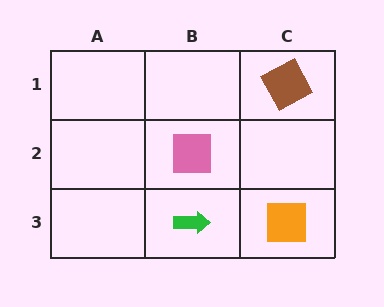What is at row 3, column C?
An orange square.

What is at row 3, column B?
A green arrow.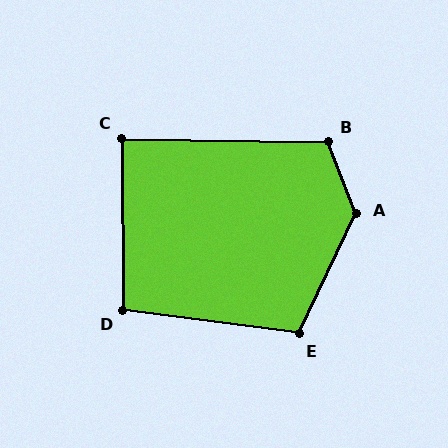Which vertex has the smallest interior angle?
C, at approximately 89 degrees.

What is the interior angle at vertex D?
Approximately 98 degrees (obtuse).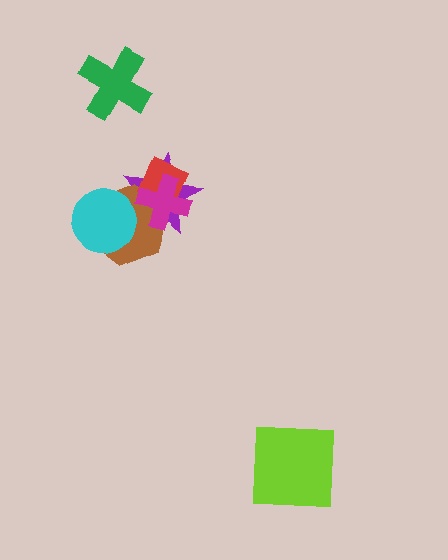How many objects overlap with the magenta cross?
3 objects overlap with the magenta cross.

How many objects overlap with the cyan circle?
2 objects overlap with the cyan circle.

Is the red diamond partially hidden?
Yes, it is partially covered by another shape.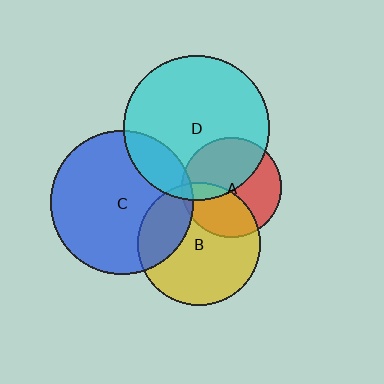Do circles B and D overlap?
Yes.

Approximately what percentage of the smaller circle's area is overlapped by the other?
Approximately 5%.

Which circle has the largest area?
Circle D (cyan).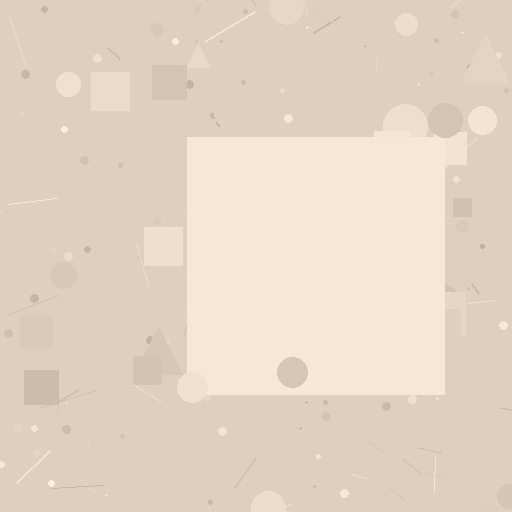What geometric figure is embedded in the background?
A square is embedded in the background.